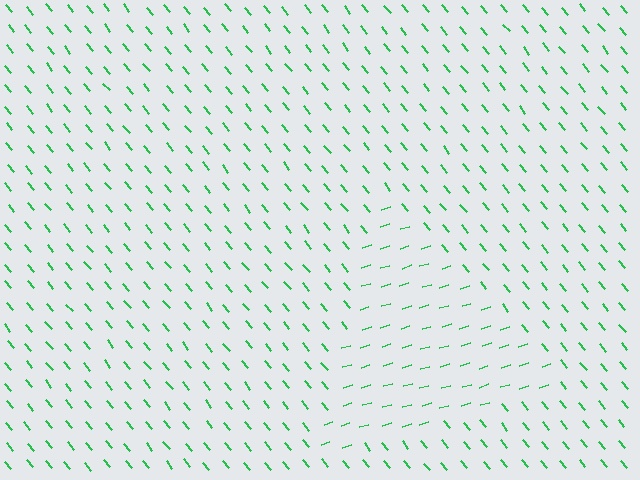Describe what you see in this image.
The image is filled with small green line segments. A triangle region in the image has lines oriented differently from the surrounding lines, creating a visible texture boundary.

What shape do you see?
I see a triangle.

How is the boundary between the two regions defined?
The boundary is defined purely by a change in line orientation (approximately 68 degrees difference). All lines are the same color and thickness.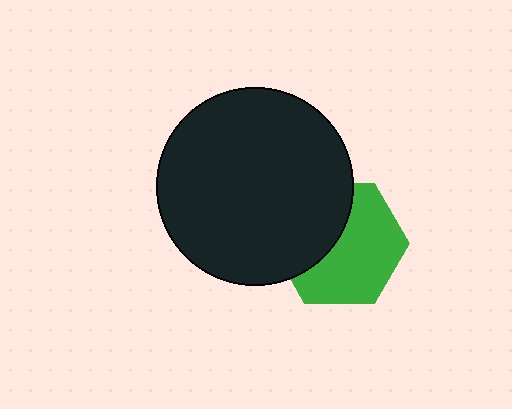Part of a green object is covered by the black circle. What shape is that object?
It is a hexagon.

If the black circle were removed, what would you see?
You would see the complete green hexagon.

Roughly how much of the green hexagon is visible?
About half of it is visible (roughly 60%).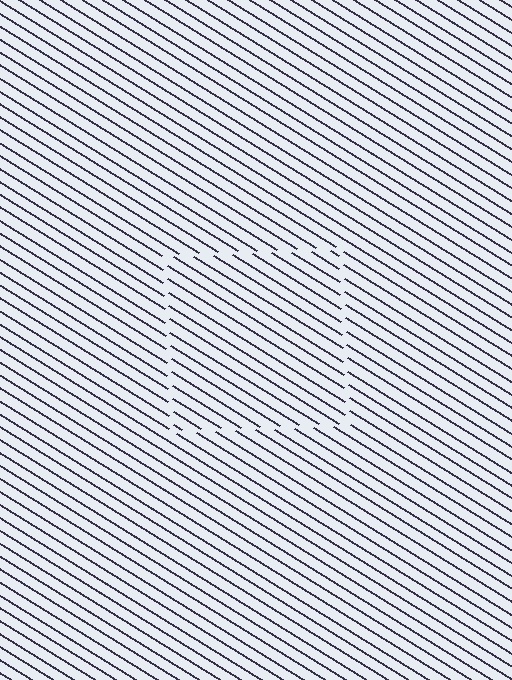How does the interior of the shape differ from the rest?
The interior of the shape contains the same grating, shifted by half a period — the contour is defined by the phase discontinuity where line-ends from the inner and outer gratings abut.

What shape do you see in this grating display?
An illusory square. The interior of the shape contains the same grating, shifted by half a period — the contour is defined by the phase discontinuity where line-ends from the inner and outer gratings abut.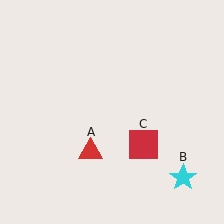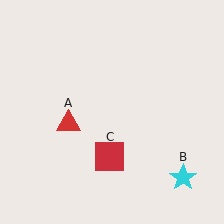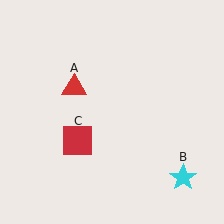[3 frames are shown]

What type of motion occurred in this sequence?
The red triangle (object A), red square (object C) rotated clockwise around the center of the scene.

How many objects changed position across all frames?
2 objects changed position: red triangle (object A), red square (object C).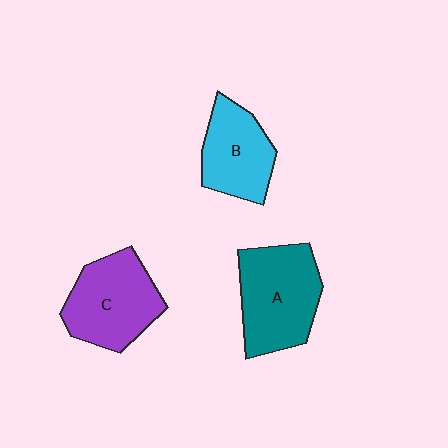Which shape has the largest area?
Shape A (teal).